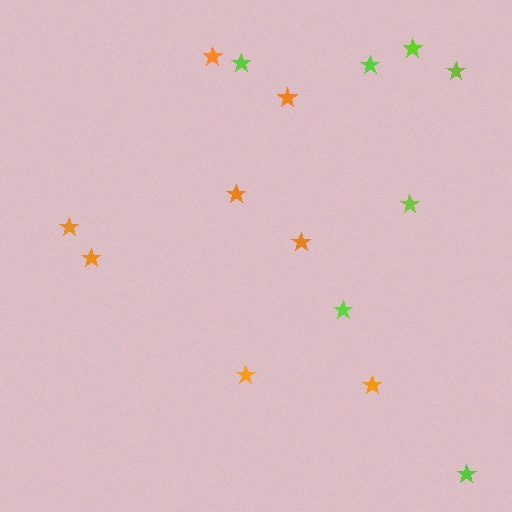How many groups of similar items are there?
There are 2 groups: one group of lime stars (7) and one group of orange stars (8).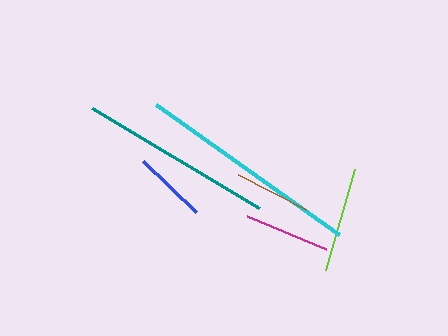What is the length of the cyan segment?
The cyan segment is approximately 225 pixels long.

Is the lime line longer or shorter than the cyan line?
The cyan line is longer than the lime line.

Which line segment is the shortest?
The blue line is the shortest at approximately 73 pixels.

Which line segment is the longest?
The cyan line is the longest at approximately 225 pixels.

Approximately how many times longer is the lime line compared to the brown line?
The lime line is approximately 1.4 times the length of the brown line.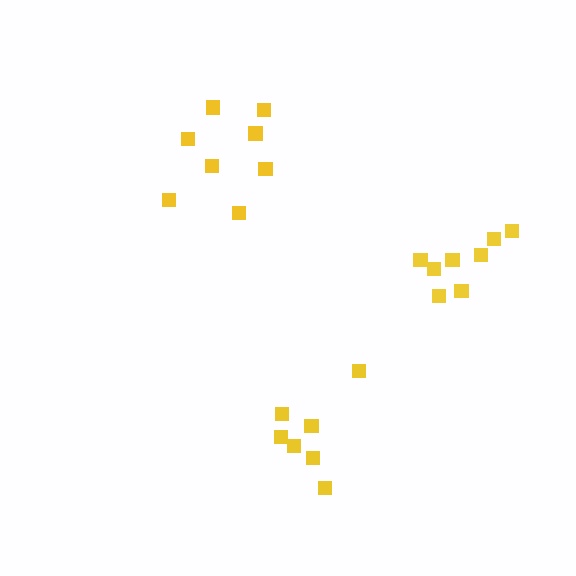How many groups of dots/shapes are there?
There are 3 groups.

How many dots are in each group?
Group 1: 8 dots, Group 2: 7 dots, Group 3: 8 dots (23 total).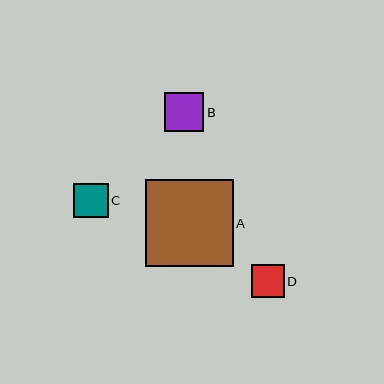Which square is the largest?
Square A is the largest with a size of approximately 87 pixels.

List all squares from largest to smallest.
From largest to smallest: A, B, C, D.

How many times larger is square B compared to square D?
Square B is approximately 1.2 times the size of square D.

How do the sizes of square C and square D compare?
Square C and square D are approximately the same size.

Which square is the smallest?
Square D is the smallest with a size of approximately 33 pixels.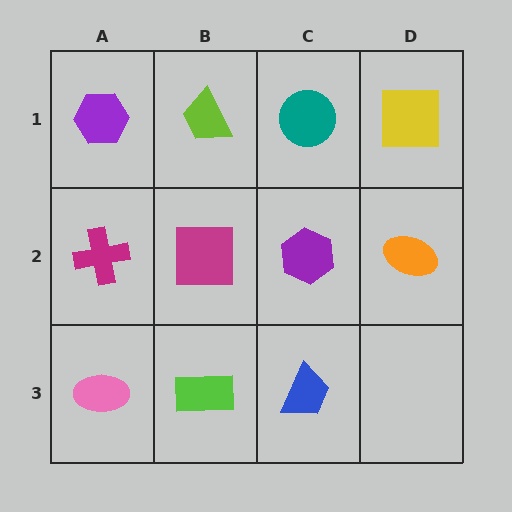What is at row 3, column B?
A lime rectangle.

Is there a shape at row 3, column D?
No, that cell is empty.